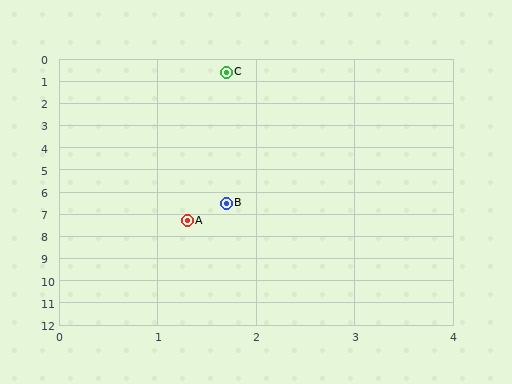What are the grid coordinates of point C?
Point C is at approximately (1.7, 0.6).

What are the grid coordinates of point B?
Point B is at approximately (1.7, 6.5).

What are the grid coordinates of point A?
Point A is at approximately (1.3, 7.3).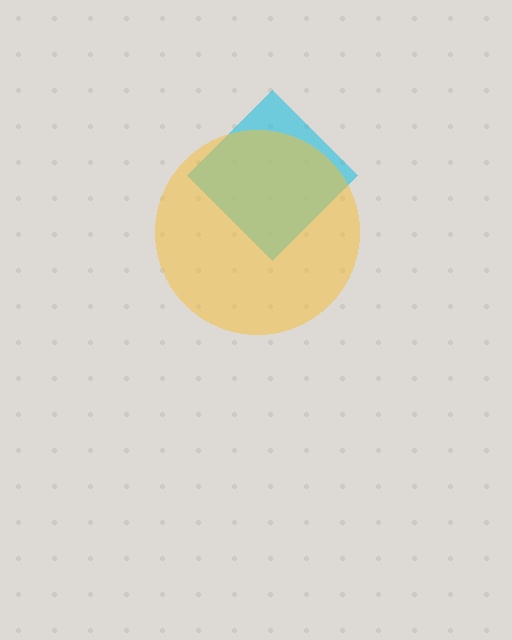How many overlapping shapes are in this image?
There are 2 overlapping shapes in the image.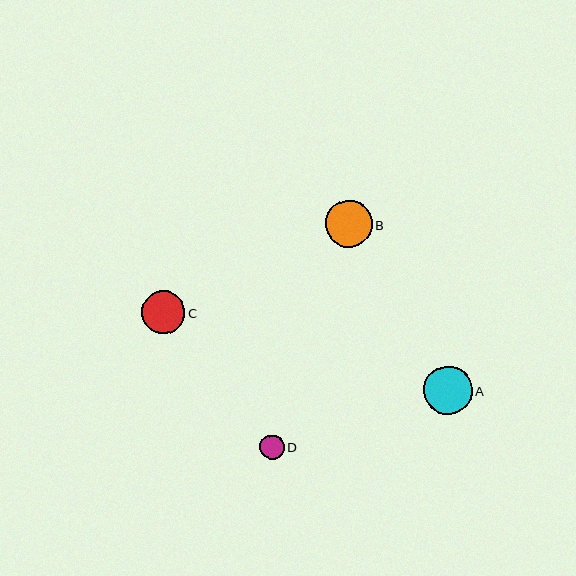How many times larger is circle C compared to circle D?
Circle C is approximately 1.8 times the size of circle D.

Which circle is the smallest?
Circle D is the smallest with a size of approximately 24 pixels.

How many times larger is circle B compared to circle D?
Circle B is approximately 1.9 times the size of circle D.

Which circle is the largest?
Circle A is the largest with a size of approximately 48 pixels.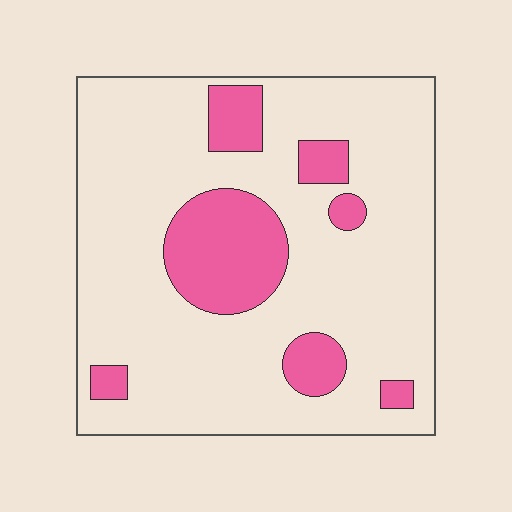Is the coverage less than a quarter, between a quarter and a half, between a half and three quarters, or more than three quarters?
Less than a quarter.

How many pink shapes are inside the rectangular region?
7.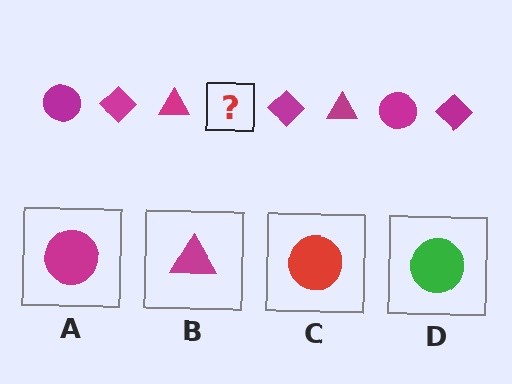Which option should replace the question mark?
Option A.